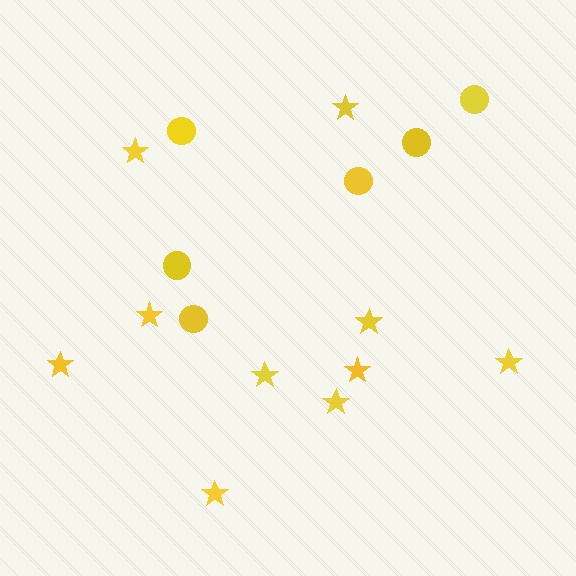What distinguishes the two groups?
There are 2 groups: one group of circles (6) and one group of stars (10).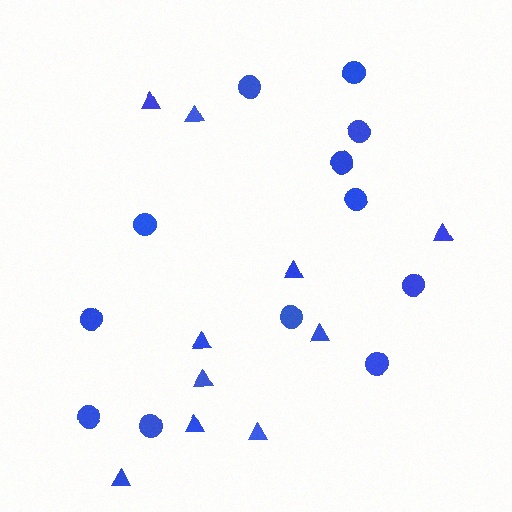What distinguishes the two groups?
There are 2 groups: one group of triangles (10) and one group of circles (12).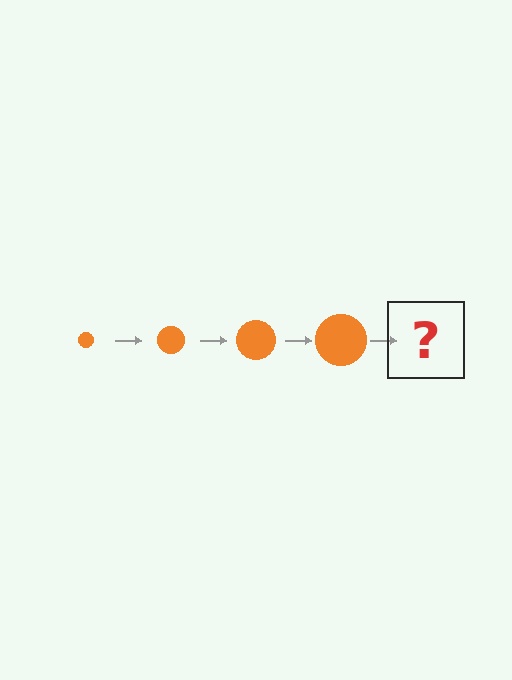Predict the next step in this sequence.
The next step is an orange circle, larger than the previous one.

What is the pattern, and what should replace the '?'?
The pattern is that the circle gets progressively larger each step. The '?' should be an orange circle, larger than the previous one.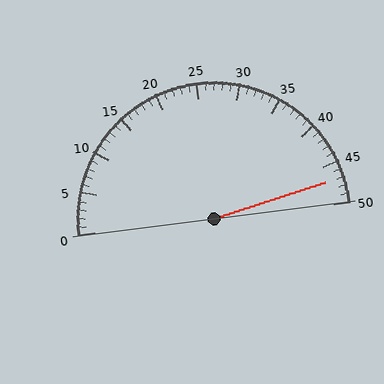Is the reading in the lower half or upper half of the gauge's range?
The reading is in the upper half of the range (0 to 50).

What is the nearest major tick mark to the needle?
The nearest major tick mark is 45.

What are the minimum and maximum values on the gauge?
The gauge ranges from 0 to 50.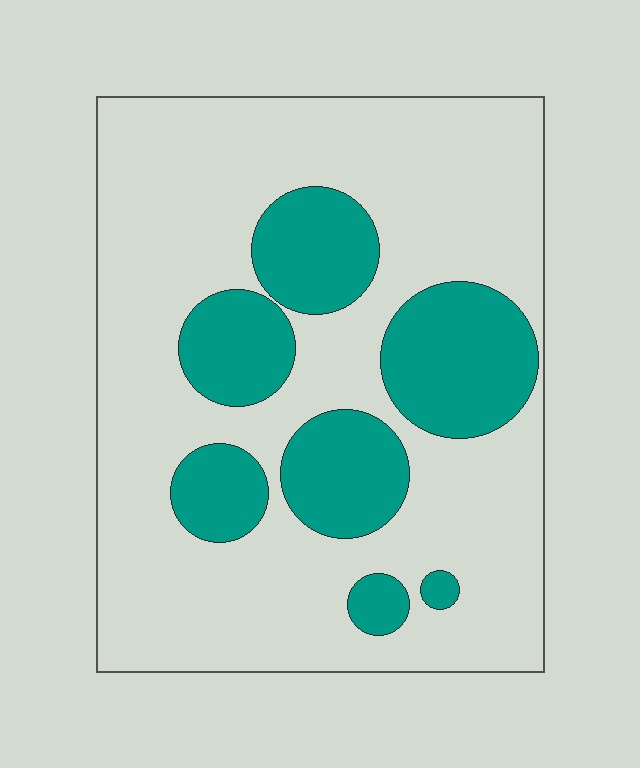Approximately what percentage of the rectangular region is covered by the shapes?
Approximately 25%.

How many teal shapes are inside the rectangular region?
7.